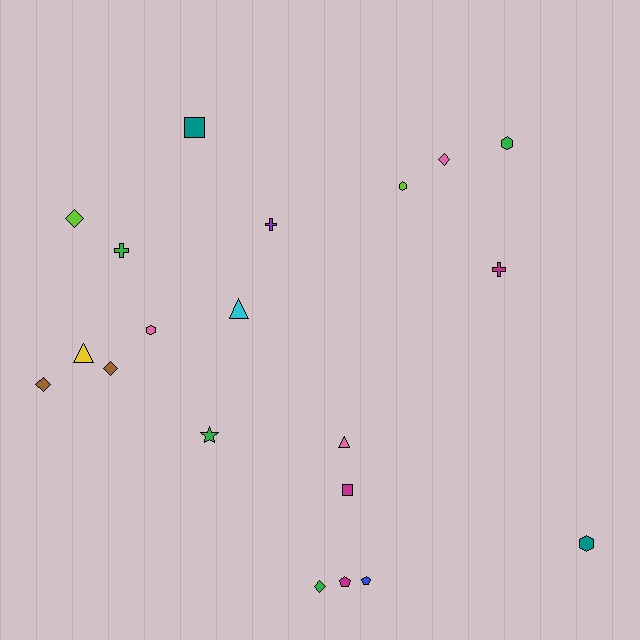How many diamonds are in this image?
There are 5 diamonds.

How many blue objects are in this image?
There is 1 blue object.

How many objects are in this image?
There are 20 objects.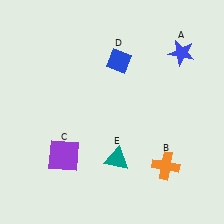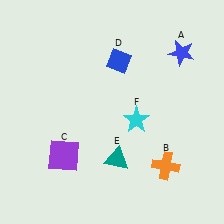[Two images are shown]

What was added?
A cyan star (F) was added in Image 2.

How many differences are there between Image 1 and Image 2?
There is 1 difference between the two images.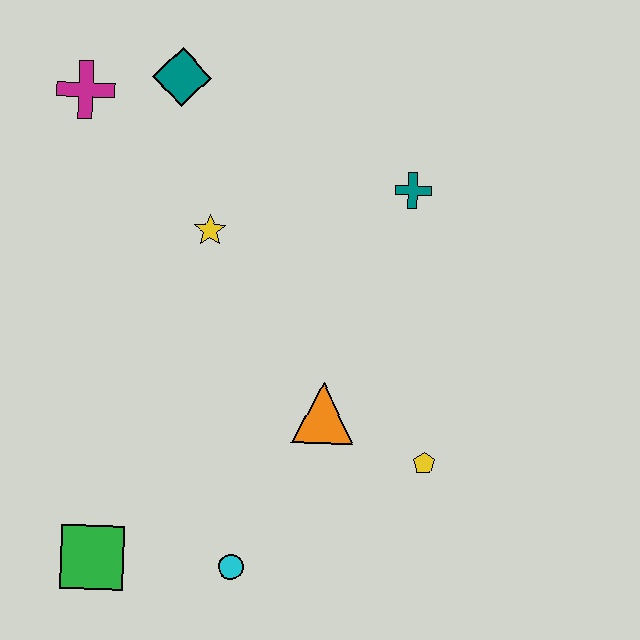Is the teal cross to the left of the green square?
No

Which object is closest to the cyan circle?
The green square is closest to the cyan circle.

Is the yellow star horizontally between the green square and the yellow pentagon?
Yes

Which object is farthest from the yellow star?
The green square is farthest from the yellow star.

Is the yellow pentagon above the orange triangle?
No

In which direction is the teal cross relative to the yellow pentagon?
The teal cross is above the yellow pentagon.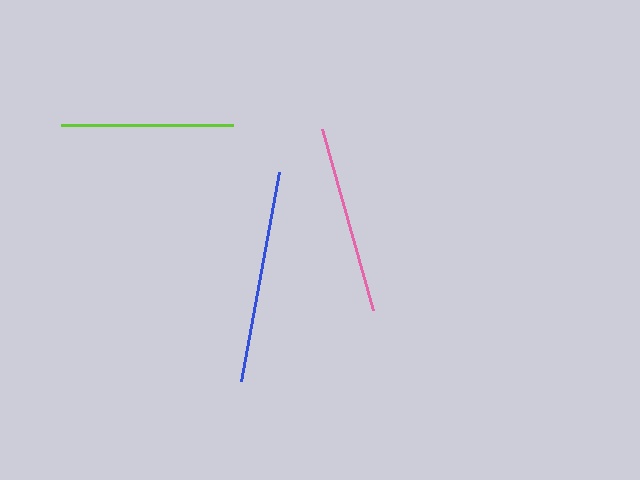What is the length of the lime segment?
The lime segment is approximately 172 pixels long.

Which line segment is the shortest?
The lime line is the shortest at approximately 172 pixels.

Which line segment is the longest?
The blue line is the longest at approximately 213 pixels.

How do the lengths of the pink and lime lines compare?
The pink and lime lines are approximately the same length.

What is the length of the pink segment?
The pink segment is approximately 188 pixels long.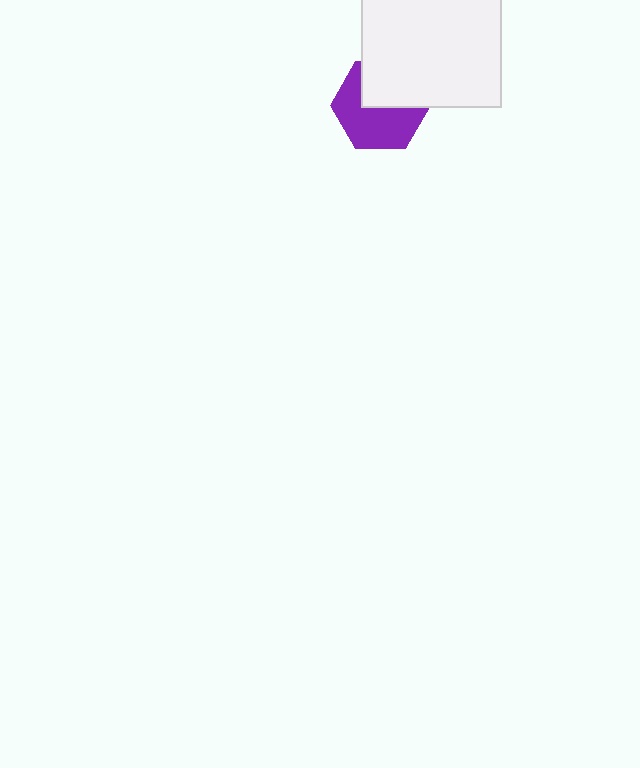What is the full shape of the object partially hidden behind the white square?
The partially hidden object is a purple hexagon.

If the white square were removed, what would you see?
You would see the complete purple hexagon.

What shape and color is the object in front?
The object in front is a white square.